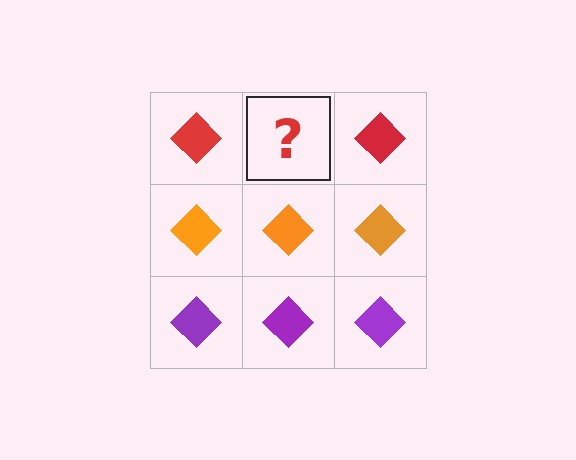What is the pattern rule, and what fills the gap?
The rule is that each row has a consistent color. The gap should be filled with a red diamond.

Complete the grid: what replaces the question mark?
The question mark should be replaced with a red diamond.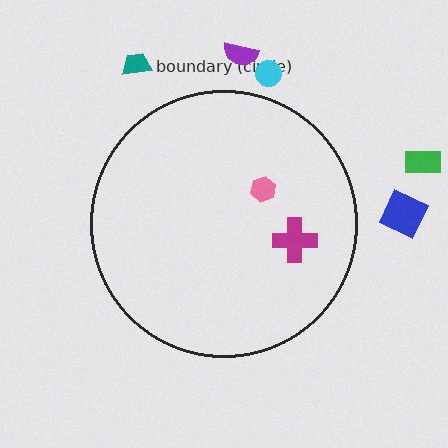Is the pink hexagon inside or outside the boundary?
Inside.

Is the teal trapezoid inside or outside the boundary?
Outside.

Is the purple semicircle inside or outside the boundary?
Outside.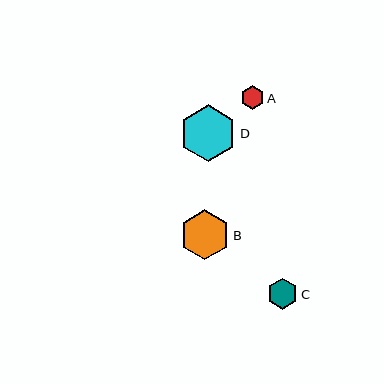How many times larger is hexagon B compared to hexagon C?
Hexagon B is approximately 1.6 times the size of hexagon C.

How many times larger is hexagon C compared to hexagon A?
Hexagon C is approximately 1.3 times the size of hexagon A.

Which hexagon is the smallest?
Hexagon A is the smallest with a size of approximately 24 pixels.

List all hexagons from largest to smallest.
From largest to smallest: D, B, C, A.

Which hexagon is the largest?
Hexagon D is the largest with a size of approximately 57 pixels.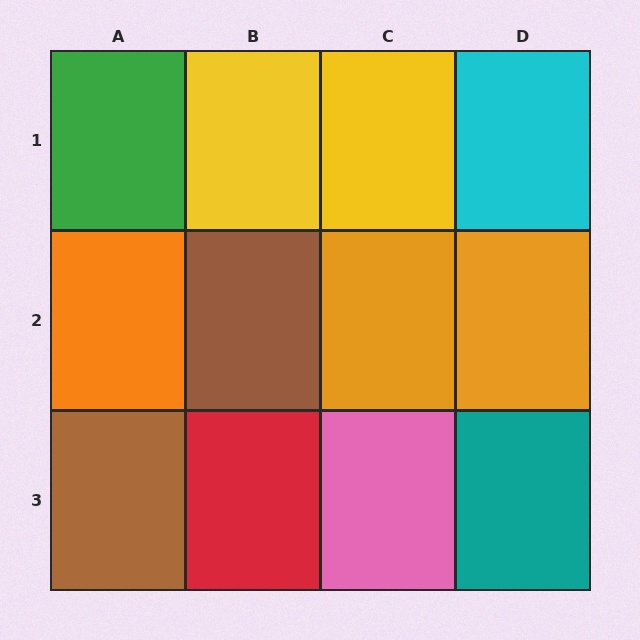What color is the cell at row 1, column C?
Yellow.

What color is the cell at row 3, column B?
Red.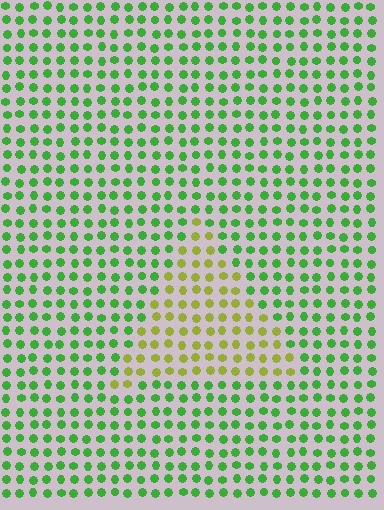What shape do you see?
I see a triangle.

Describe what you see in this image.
The image is filled with small green elements in a uniform arrangement. A triangle-shaped region is visible where the elements are tinted to a slightly different hue, forming a subtle color boundary.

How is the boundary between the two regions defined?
The boundary is defined purely by a slight shift in hue (about 47 degrees). Spacing, size, and orientation are identical on both sides.